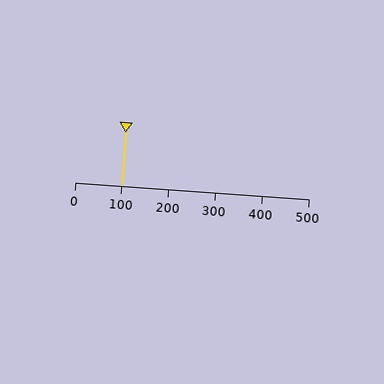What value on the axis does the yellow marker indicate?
The marker indicates approximately 100.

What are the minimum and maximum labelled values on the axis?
The axis runs from 0 to 500.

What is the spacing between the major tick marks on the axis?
The major ticks are spaced 100 apart.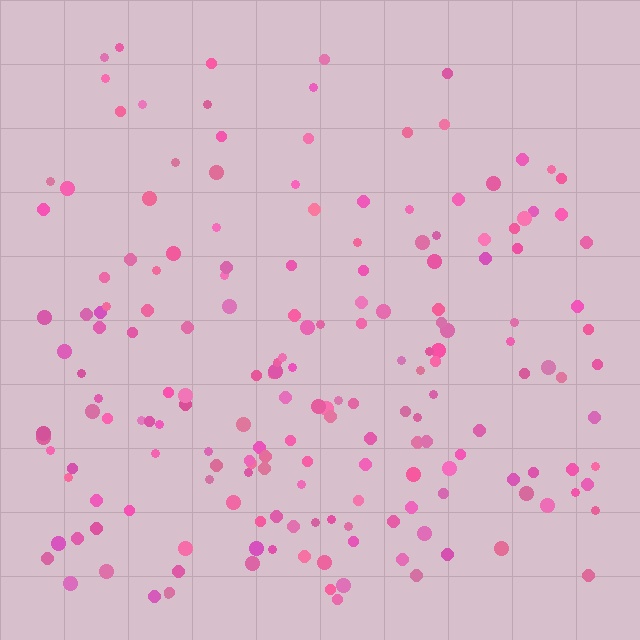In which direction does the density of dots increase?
From top to bottom, with the bottom side densest.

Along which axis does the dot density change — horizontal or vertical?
Vertical.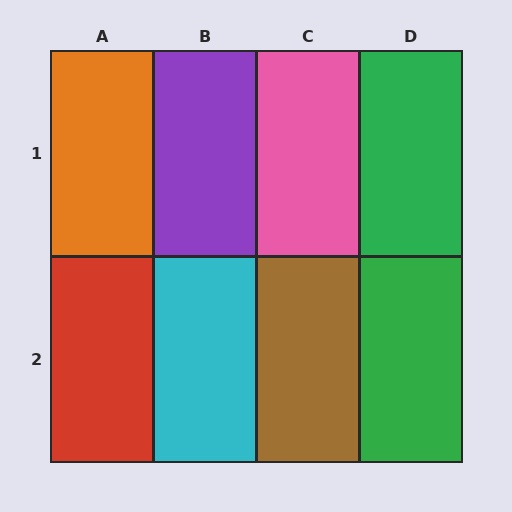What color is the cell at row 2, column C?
Brown.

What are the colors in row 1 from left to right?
Orange, purple, pink, green.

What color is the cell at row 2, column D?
Green.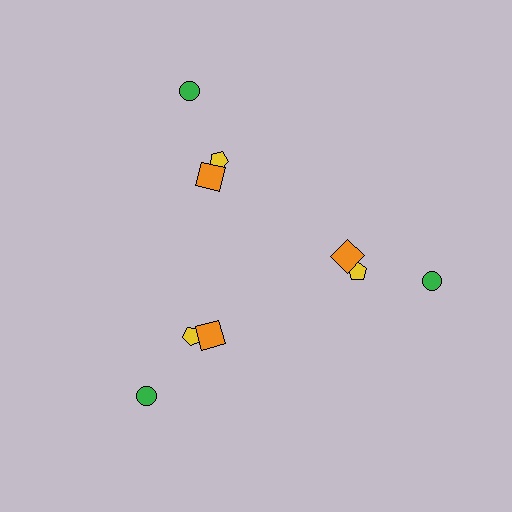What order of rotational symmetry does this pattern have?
This pattern has 3-fold rotational symmetry.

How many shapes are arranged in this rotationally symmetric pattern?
There are 9 shapes, arranged in 3 groups of 3.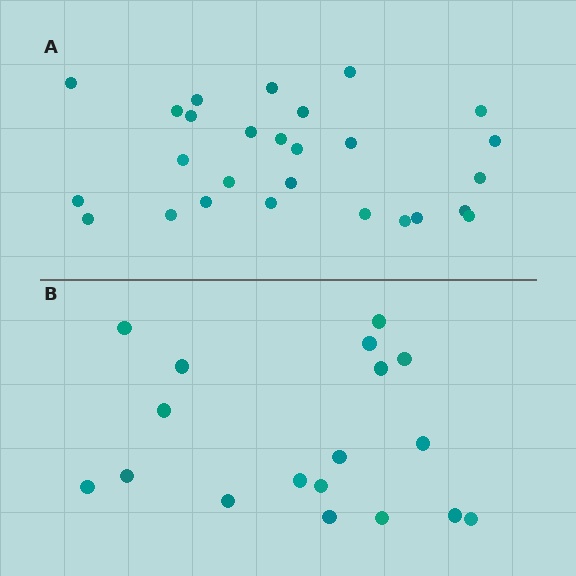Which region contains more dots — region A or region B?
Region A (the top region) has more dots.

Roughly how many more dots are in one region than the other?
Region A has roughly 8 or so more dots than region B.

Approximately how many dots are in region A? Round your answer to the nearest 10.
About 30 dots. (The exact count is 27, which rounds to 30.)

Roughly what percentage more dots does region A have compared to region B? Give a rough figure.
About 50% more.